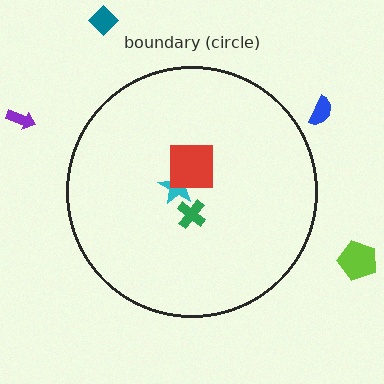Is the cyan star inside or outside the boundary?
Inside.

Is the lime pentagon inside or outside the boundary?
Outside.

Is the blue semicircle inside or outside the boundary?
Outside.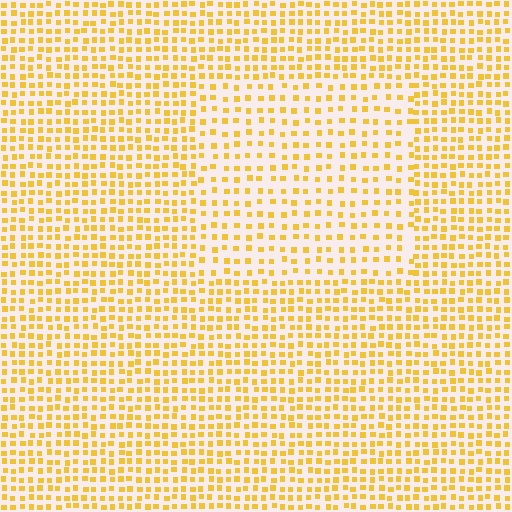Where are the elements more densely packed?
The elements are more densely packed outside the rectangle boundary.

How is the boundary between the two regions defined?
The boundary is defined by a change in element density (approximately 1.7x ratio). All elements are the same color, size, and shape.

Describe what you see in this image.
The image contains small yellow elements arranged at two different densities. A rectangle-shaped region is visible where the elements are less densely packed than the surrounding area.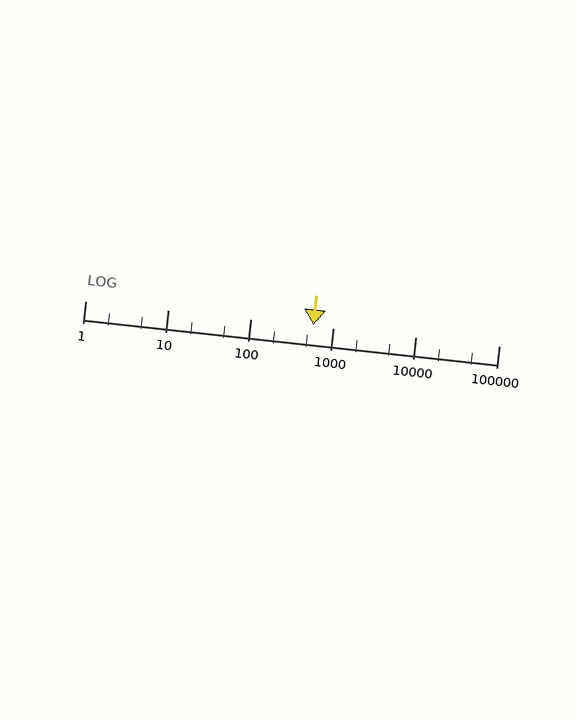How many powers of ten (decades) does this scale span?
The scale spans 5 decades, from 1 to 100000.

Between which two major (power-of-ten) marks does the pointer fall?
The pointer is between 100 and 1000.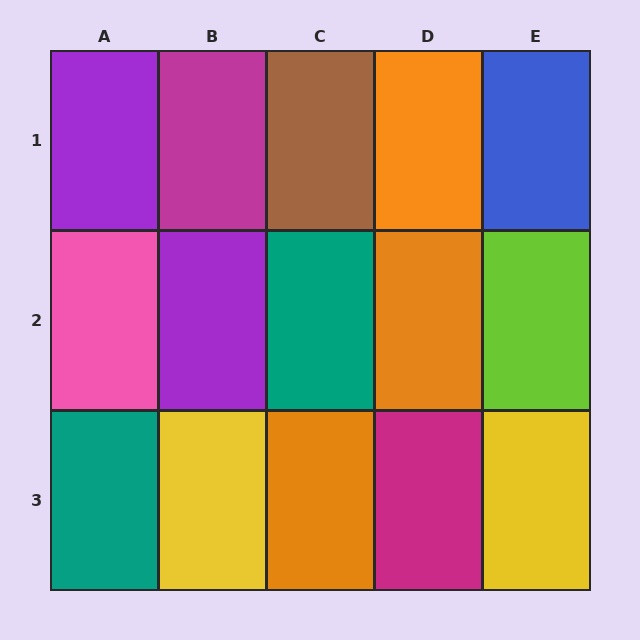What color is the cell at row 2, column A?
Pink.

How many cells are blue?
1 cell is blue.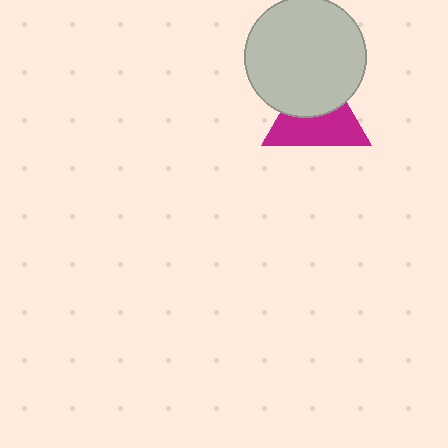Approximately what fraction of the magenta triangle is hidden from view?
Roughly 45% of the magenta triangle is hidden behind the light gray circle.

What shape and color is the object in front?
The object in front is a light gray circle.